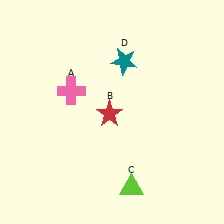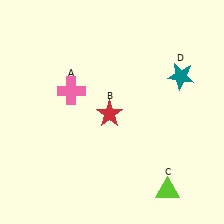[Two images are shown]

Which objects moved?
The objects that moved are: the lime triangle (C), the teal star (D).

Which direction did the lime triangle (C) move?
The lime triangle (C) moved right.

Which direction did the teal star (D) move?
The teal star (D) moved right.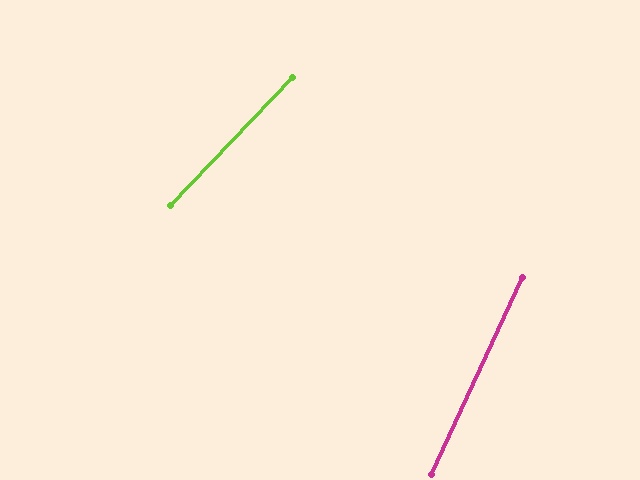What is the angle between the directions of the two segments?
Approximately 18 degrees.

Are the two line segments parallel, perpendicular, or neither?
Neither parallel nor perpendicular — they differ by about 18°.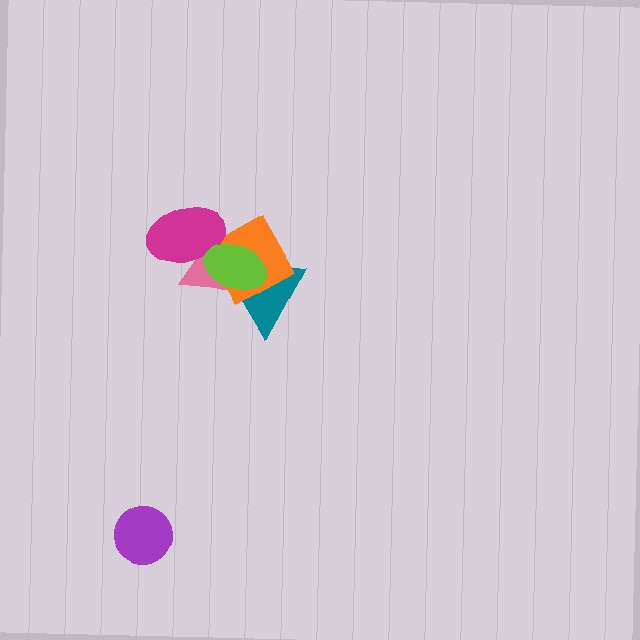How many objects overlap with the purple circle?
0 objects overlap with the purple circle.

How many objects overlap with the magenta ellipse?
3 objects overlap with the magenta ellipse.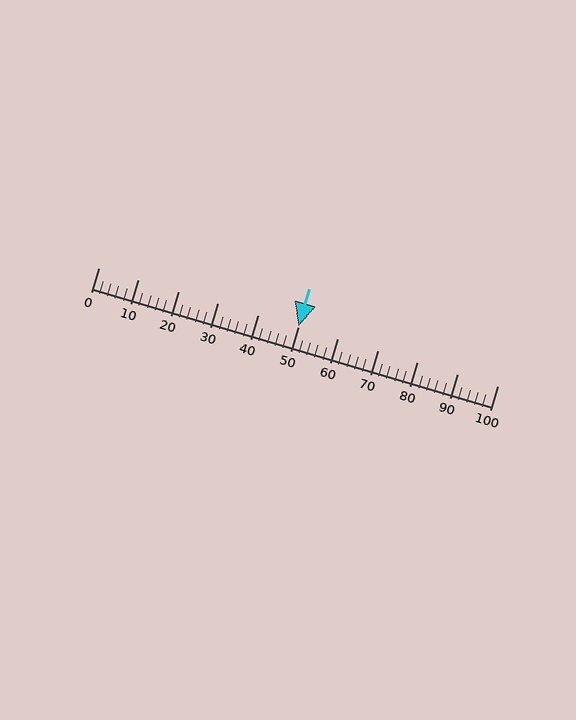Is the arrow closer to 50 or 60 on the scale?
The arrow is closer to 50.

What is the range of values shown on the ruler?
The ruler shows values from 0 to 100.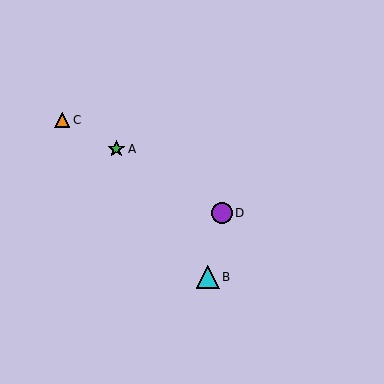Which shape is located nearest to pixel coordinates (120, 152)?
The green star (labeled A) at (116, 149) is nearest to that location.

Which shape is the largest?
The cyan triangle (labeled B) is the largest.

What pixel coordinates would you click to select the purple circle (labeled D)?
Click at (222, 213) to select the purple circle D.